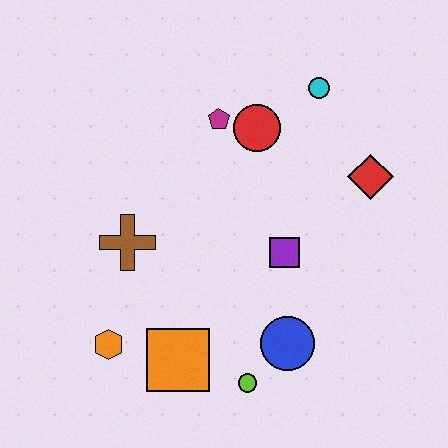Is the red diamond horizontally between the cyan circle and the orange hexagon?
No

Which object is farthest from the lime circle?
The cyan circle is farthest from the lime circle.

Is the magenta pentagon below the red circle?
No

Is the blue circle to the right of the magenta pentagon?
Yes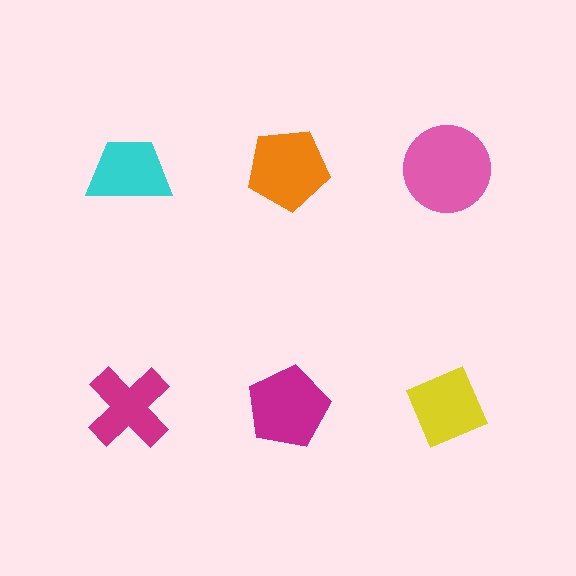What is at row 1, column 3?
A pink circle.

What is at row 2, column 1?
A magenta cross.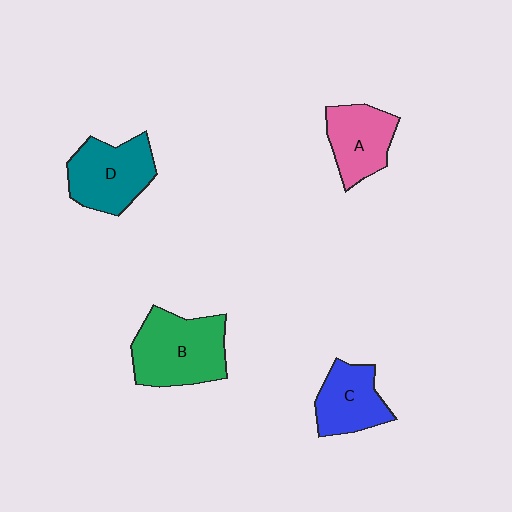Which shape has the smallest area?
Shape C (blue).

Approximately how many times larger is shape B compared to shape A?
Approximately 1.5 times.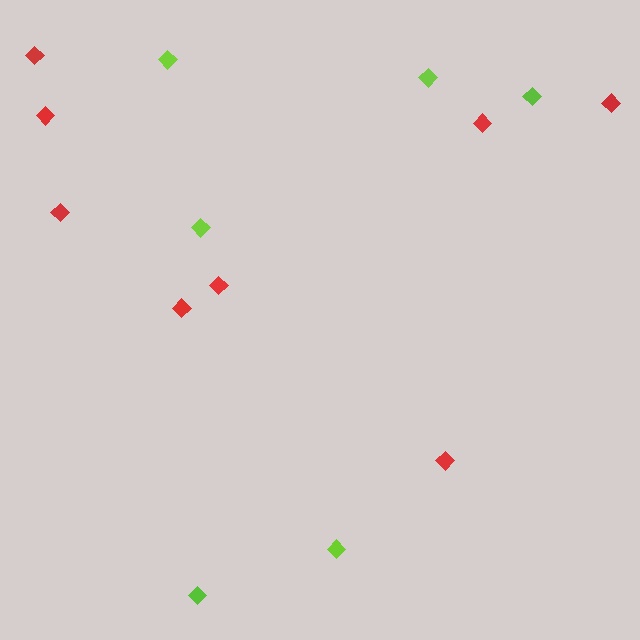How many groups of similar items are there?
There are 2 groups: one group of lime diamonds (6) and one group of red diamonds (8).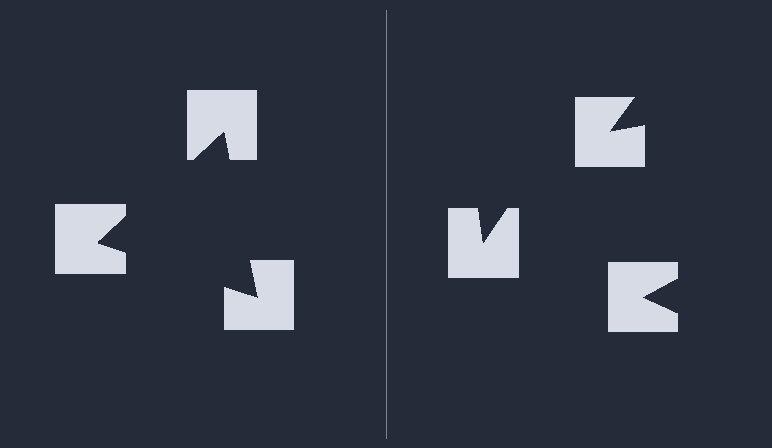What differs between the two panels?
The notched squares are positioned identically on both sides; only the wedge orientations differ. On the left they align to a triangle; on the right they are misaligned.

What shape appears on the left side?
An illusory triangle.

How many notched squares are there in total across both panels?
6 — 3 on each side.